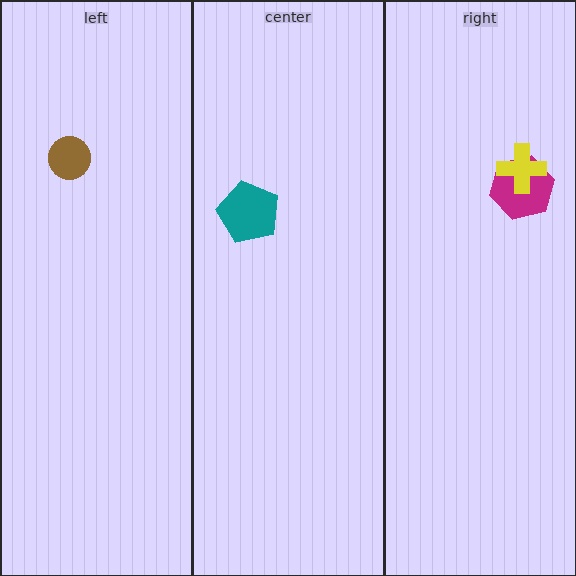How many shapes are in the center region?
1.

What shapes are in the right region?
The magenta hexagon, the yellow cross.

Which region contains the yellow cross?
The right region.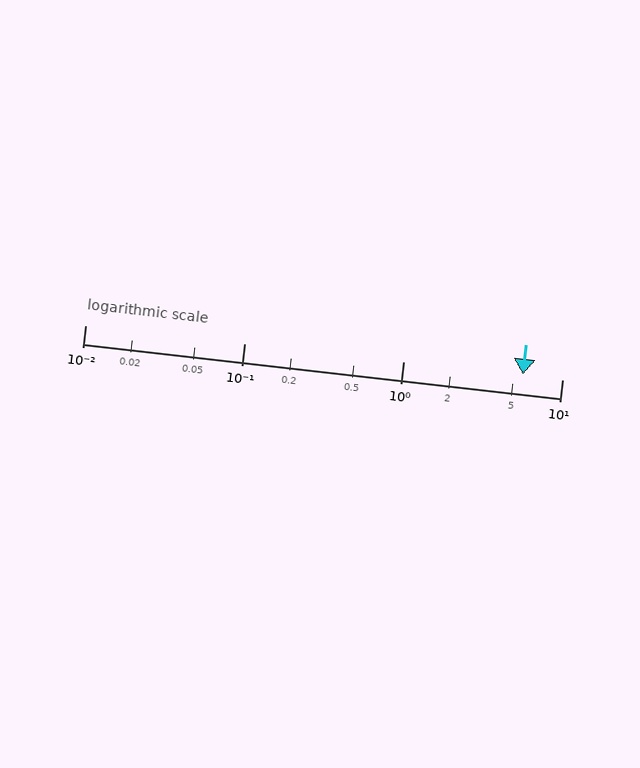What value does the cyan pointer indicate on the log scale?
The pointer indicates approximately 5.7.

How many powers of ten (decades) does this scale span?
The scale spans 3 decades, from 0.01 to 10.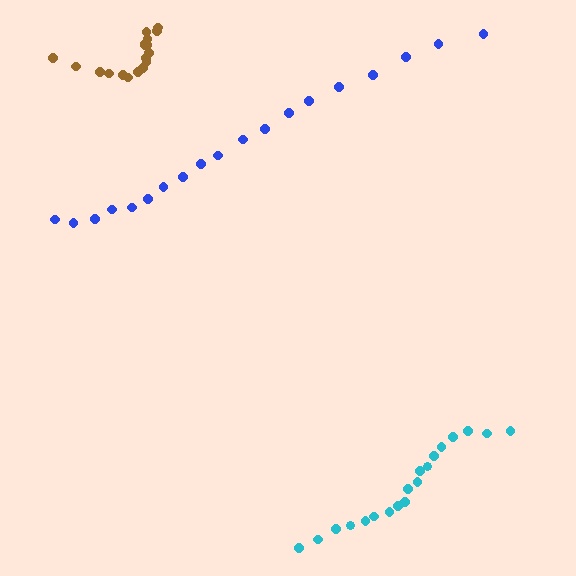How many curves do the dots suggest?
There are 3 distinct paths.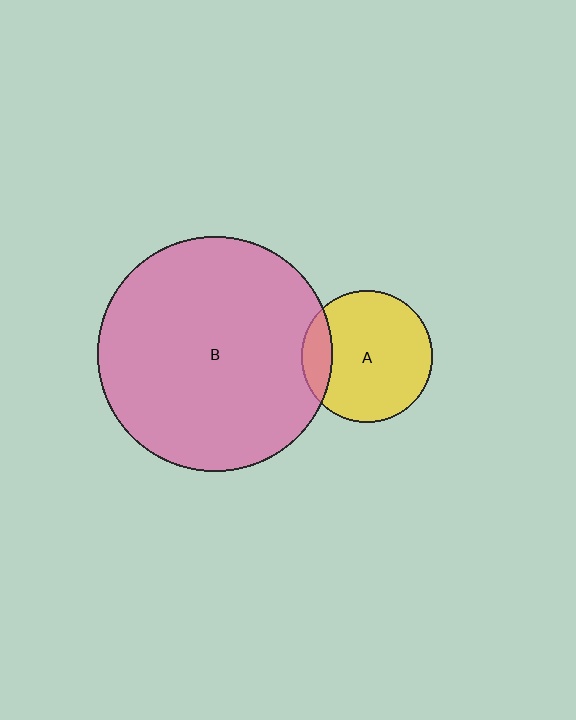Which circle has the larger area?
Circle B (pink).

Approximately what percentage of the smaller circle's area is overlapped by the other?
Approximately 15%.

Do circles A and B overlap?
Yes.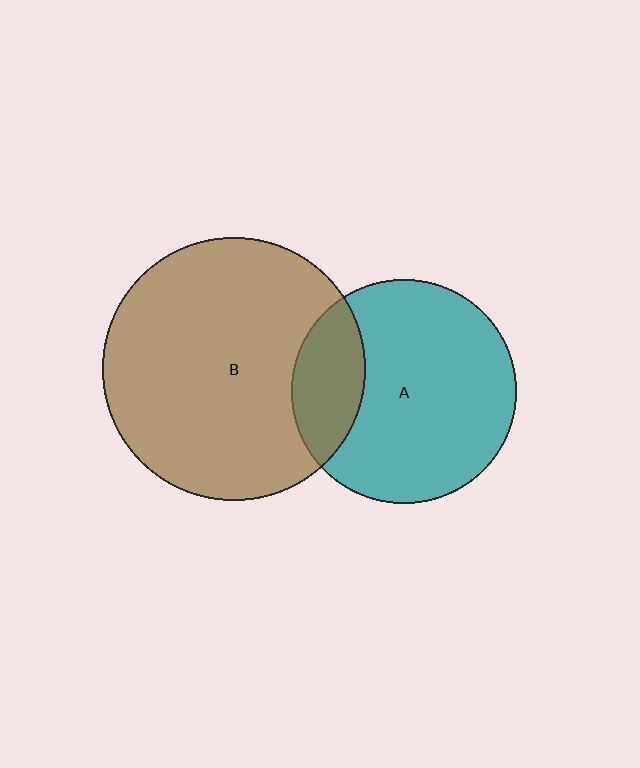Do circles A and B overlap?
Yes.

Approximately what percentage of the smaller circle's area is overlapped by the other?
Approximately 20%.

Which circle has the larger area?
Circle B (brown).